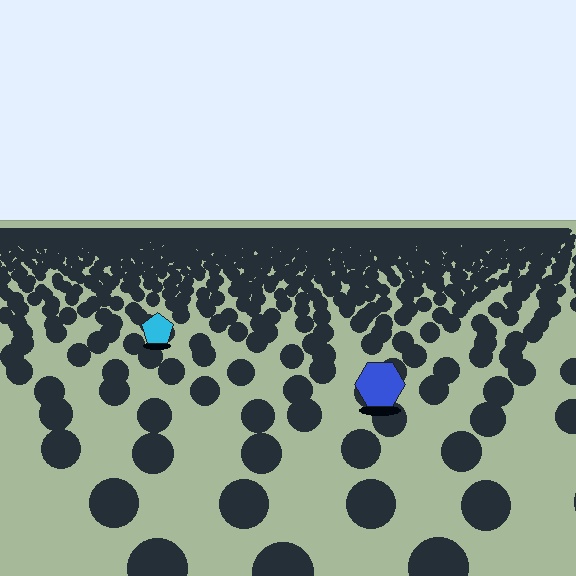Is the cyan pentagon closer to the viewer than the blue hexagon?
No. The blue hexagon is closer — you can tell from the texture gradient: the ground texture is coarser near it.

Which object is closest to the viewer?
The blue hexagon is closest. The texture marks near it are larger and more spread out.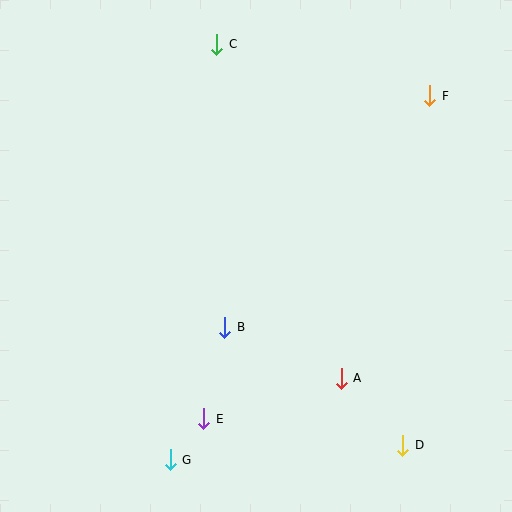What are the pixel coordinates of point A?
Point A is at (341, 378).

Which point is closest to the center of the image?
Point B at (225, 327) is closest to the center.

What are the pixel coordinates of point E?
Point E is at (204, 419).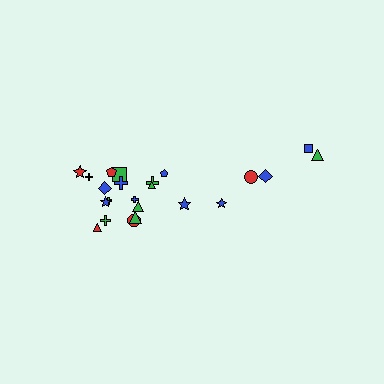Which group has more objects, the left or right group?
The left group.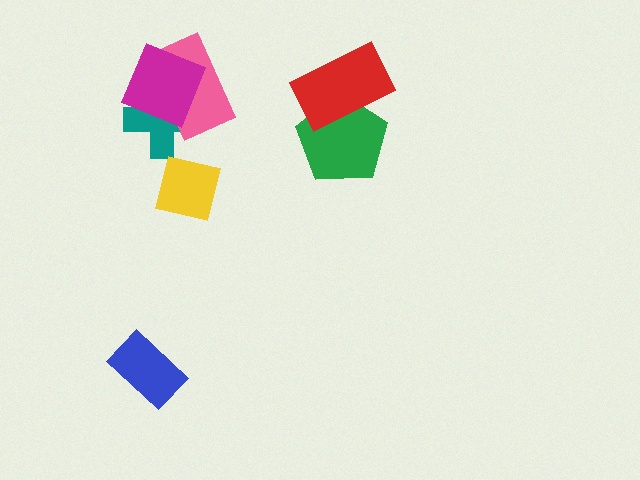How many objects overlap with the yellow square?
0 objects overlap with the yellow square.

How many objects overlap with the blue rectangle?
0 objects overlap with the blue rectangle.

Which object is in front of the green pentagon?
The red rectangle is in front of the green pentagon.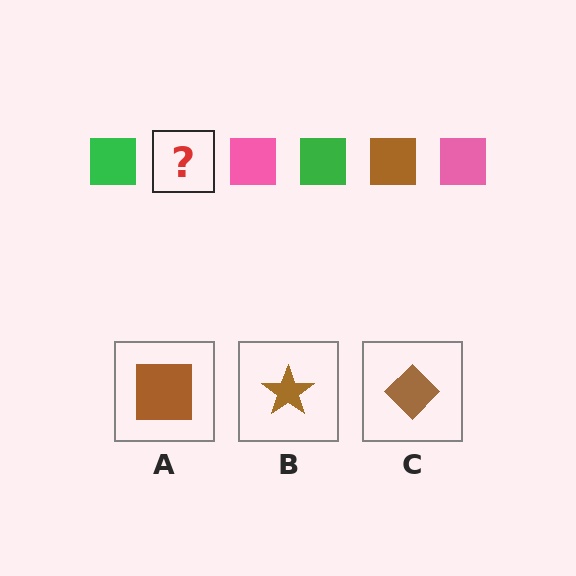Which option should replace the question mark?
Option A.